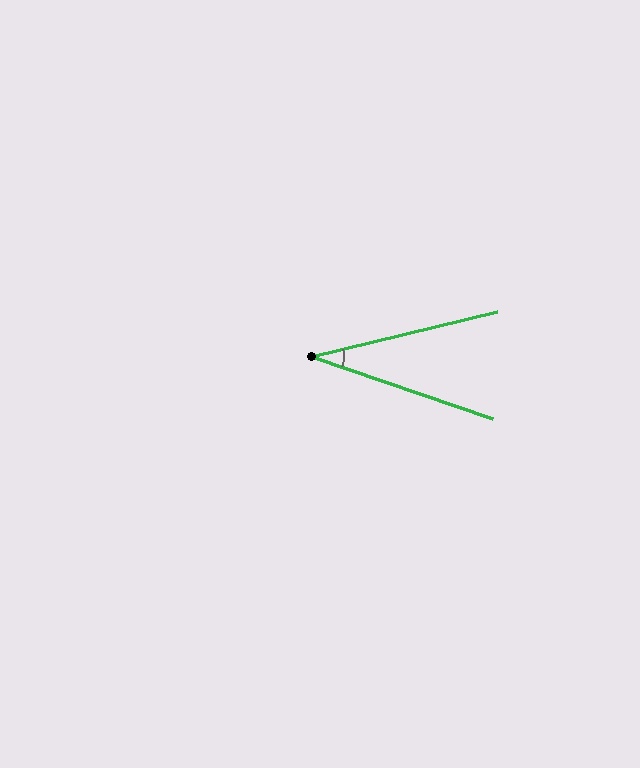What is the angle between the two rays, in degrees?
Approximately 33 degrees.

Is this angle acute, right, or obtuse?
It is acute.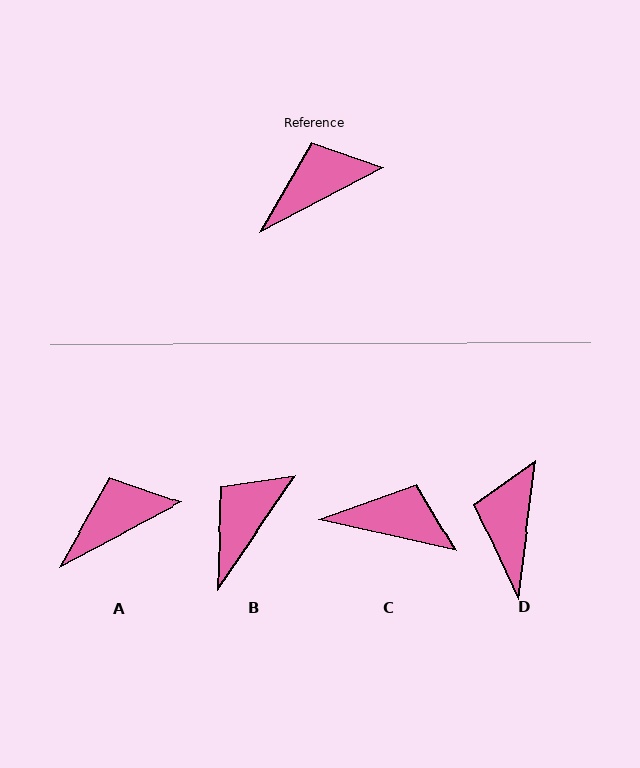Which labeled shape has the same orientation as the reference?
A.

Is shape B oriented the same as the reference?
No, it is off by about 28 degrees.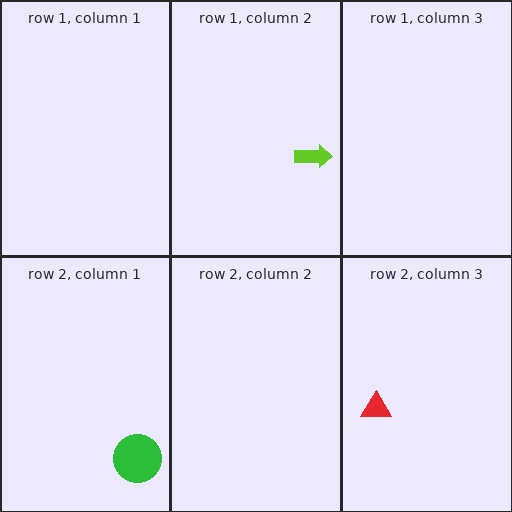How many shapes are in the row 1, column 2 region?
1.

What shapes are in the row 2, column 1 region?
The green circle.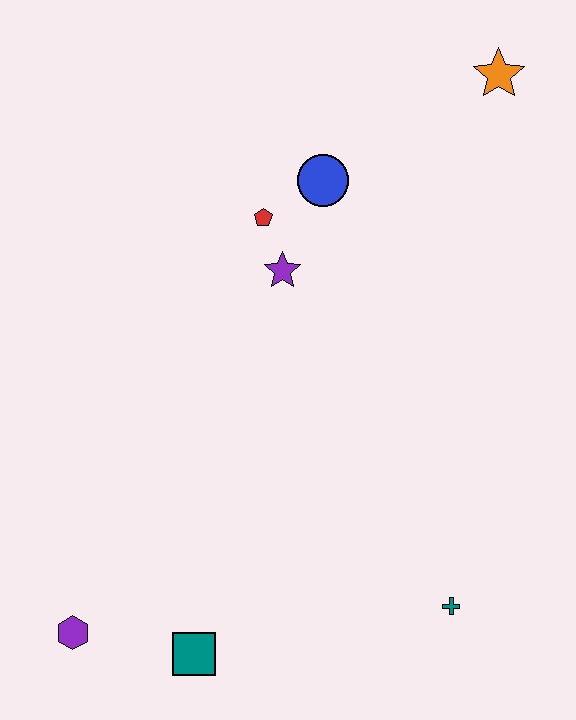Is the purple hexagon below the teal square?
No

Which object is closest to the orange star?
The blue circle is closest to the orange star.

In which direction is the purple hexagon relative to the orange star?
The purple hexagon is below the orange star.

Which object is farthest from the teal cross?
The orange star is farthest from the teal cross.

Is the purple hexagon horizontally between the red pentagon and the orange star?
No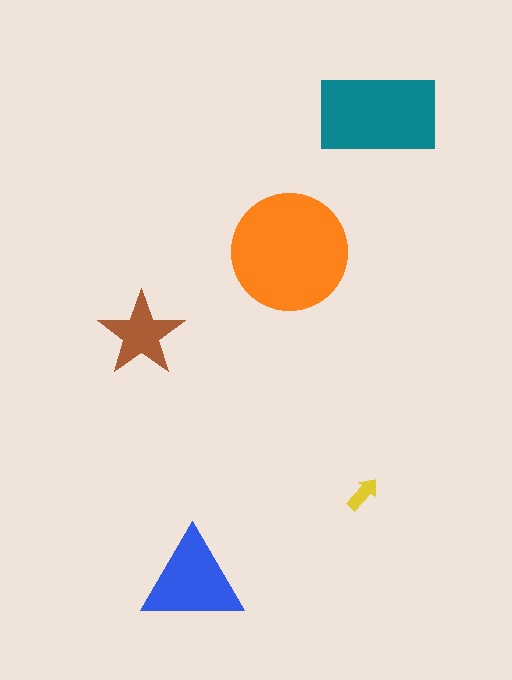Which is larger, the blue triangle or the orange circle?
The orange circle.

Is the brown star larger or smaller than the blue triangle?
Smaller.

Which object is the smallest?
The yellow arrow.